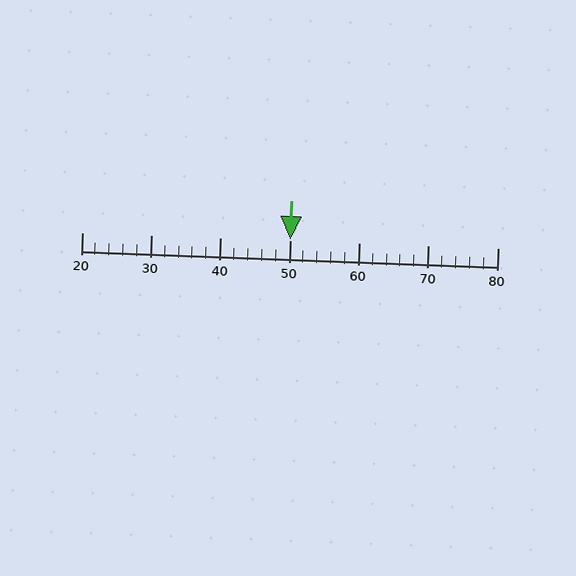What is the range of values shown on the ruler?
The ruler shows values from 20 to 80.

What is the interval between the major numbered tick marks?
The major tick marks are spaced 10 units apart.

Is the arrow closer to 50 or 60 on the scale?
The arrow is closer to 50.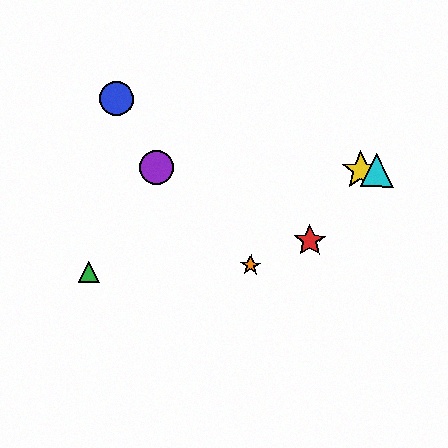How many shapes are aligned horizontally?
3 shapes (the yellow star, the purple circle, the cyan triangle) are aligned horizontally.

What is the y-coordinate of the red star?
The red star is at y≈241.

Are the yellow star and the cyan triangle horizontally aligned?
Yes, both are at y≈170.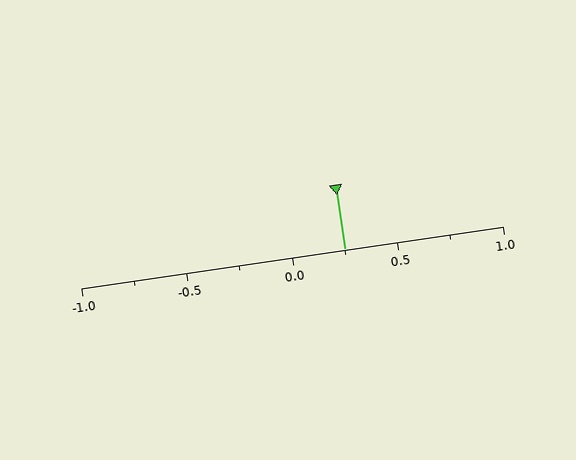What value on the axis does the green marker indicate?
The marker indicates approximately 0.25.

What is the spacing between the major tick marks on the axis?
The major ticks are spaced 0.5 apart.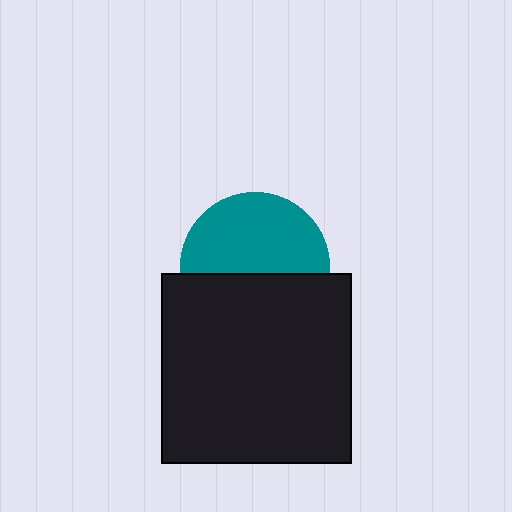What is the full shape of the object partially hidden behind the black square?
The partially hidden object is a teal circle.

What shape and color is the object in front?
The object in front is a black square.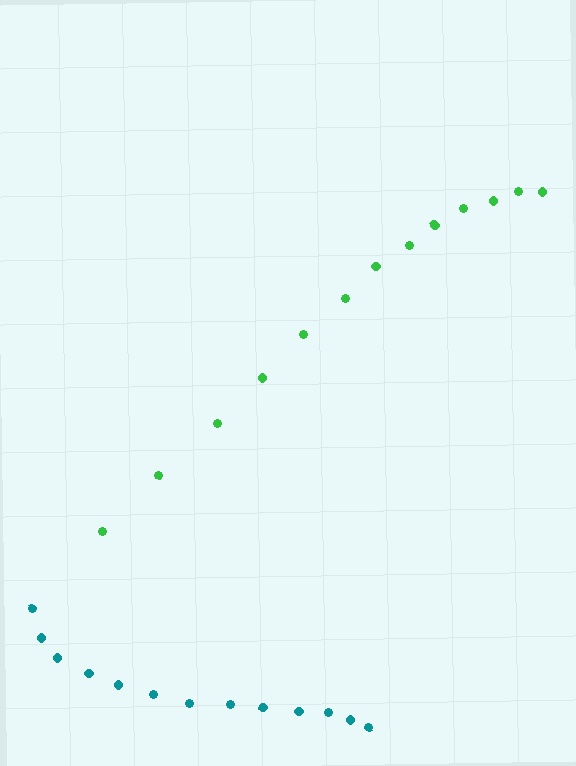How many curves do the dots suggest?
There are 2 distinct paths.